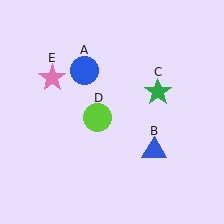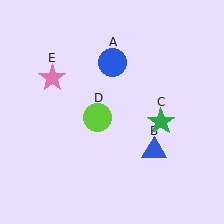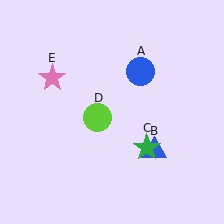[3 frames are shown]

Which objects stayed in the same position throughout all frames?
Blue triangle (object B) and lime circle (object D) and pink star (object E) remained stationary.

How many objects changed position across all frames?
2 objects changed position: blue circle (object A), green star (object C).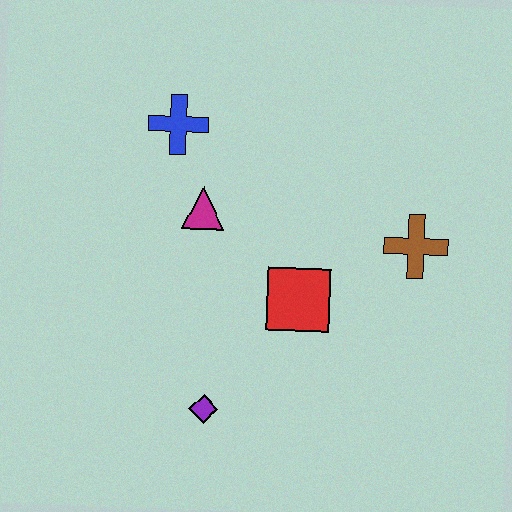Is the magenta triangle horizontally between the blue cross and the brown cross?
Yes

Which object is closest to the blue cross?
The magenta triangle is closest to the blue cross.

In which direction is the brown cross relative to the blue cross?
The brown cross is to the right of the blue cross.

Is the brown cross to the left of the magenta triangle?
No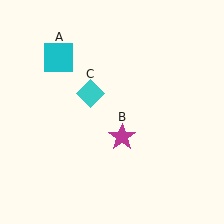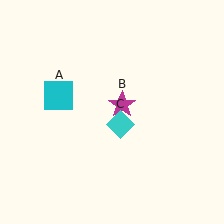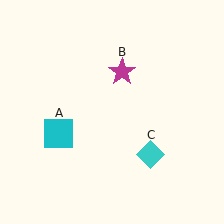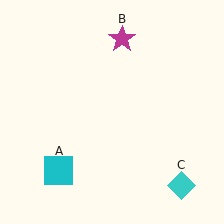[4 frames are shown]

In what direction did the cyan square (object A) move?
The cyan square (object A) moved down.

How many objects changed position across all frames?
3 objects changed position: cyan square (object A), magenta star (object B), cyan diamond (object C).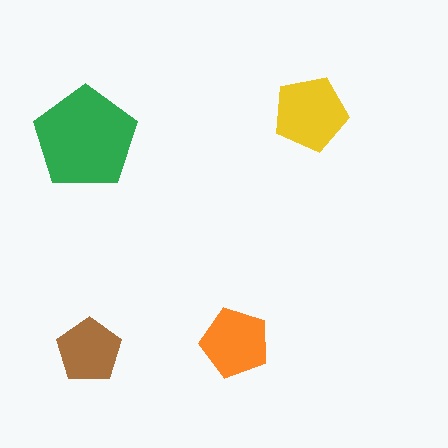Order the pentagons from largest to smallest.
the green one, the yellow one, the orange one, the brown one.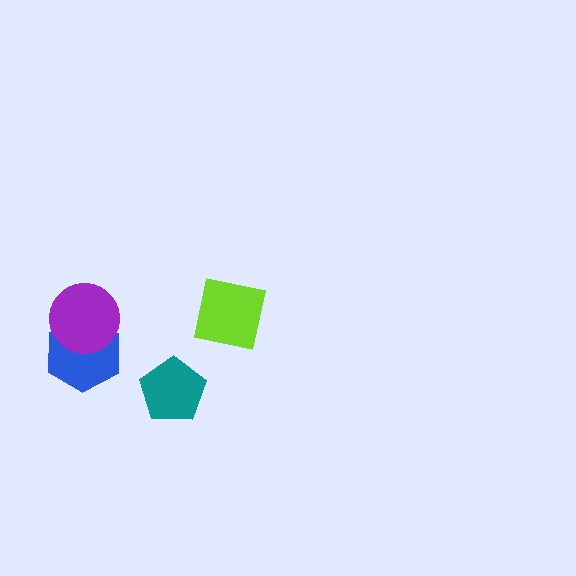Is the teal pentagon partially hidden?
No, no other shape covers it.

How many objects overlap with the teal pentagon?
0 objects overlap with the teal pentagon.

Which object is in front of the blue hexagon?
The purple circle is in front of the blue hexagon.